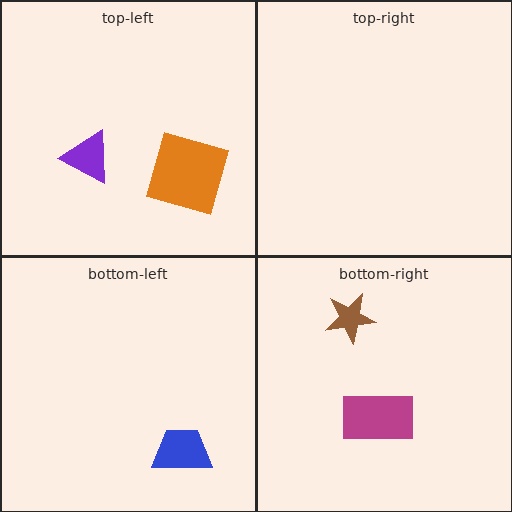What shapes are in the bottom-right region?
The magenta rectangle, the brown star.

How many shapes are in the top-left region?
2.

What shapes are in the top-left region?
The purple triangle, the orange square.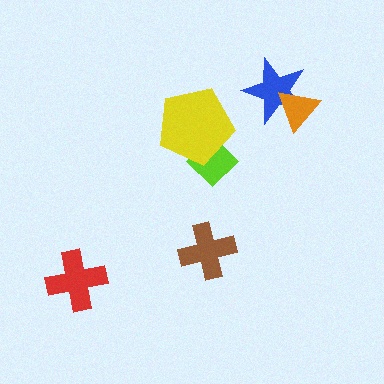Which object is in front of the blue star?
The orange triangle is in front of the blue star.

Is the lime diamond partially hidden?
Yes, it is partially covered by another shape.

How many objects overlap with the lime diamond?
1 object overlaps with the lime diamond.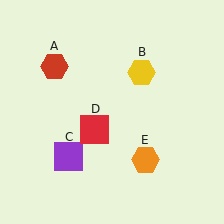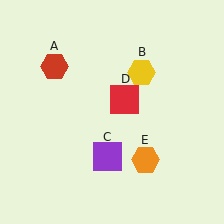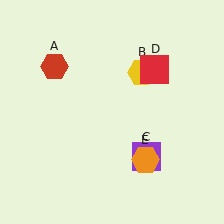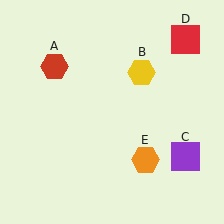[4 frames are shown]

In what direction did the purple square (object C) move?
The purple square (object C) moved right.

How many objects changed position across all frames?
2 objects changed position: purple square (object C), red square (object D).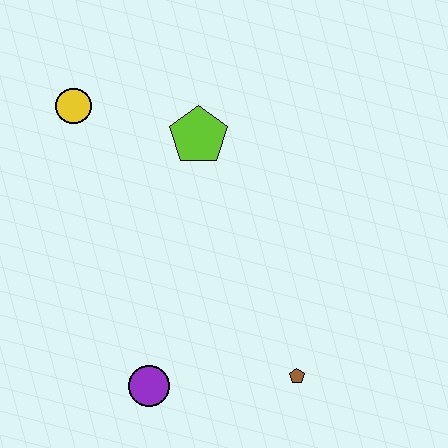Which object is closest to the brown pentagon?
The purple circle is closest to the brown pentagon.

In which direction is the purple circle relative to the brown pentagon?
The purple circle is to the left of the brown pentagon.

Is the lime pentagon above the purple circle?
Yes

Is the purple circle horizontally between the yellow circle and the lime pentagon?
Yes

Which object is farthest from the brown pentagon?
The yellow circle is farthest from the brown pentagon.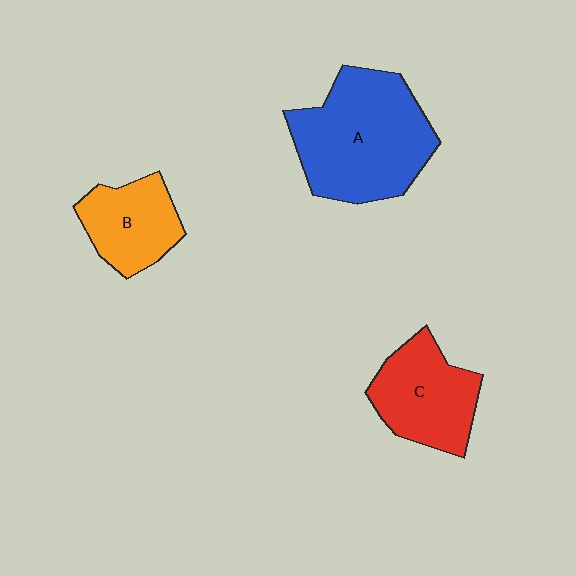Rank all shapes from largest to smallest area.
From largest to smallest: A (blue), C (red), B (orange).